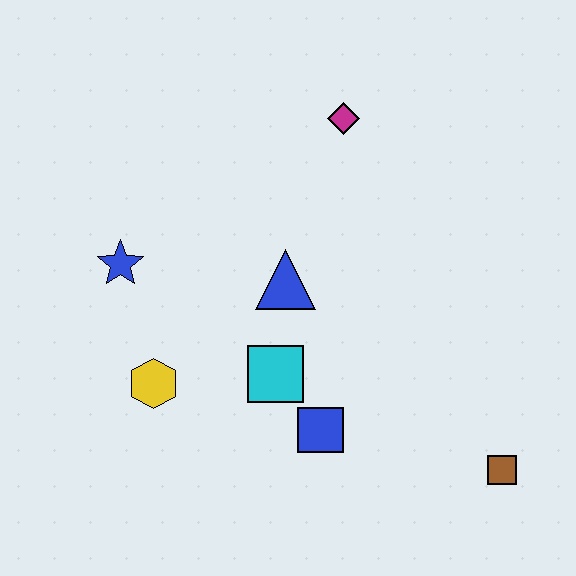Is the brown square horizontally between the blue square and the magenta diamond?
No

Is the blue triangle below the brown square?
No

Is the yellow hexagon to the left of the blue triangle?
Yes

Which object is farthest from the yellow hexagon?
The brown square is farthest from the yellow hexagon.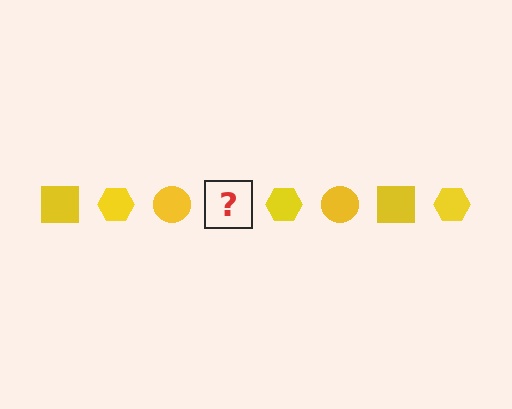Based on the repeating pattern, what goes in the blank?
The blank should be a yellow square.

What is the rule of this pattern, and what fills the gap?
The rule is that the pattern cycles through square, hexagon, circle shapes in yellow. The gap should be filled with a yellow square.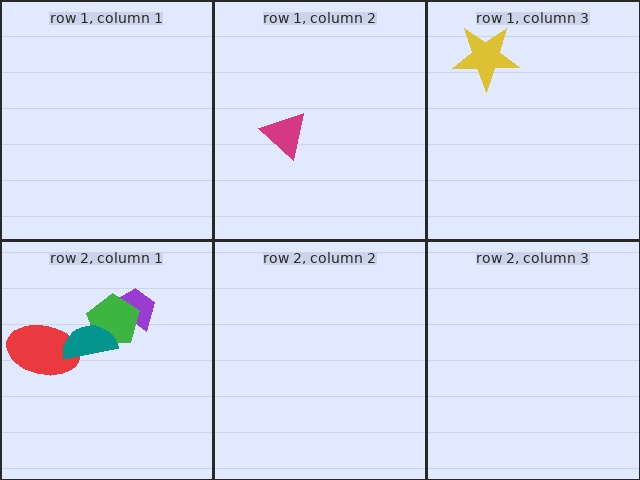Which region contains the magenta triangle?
The row 1, column 2 region.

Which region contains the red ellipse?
The row 2, column 1 region.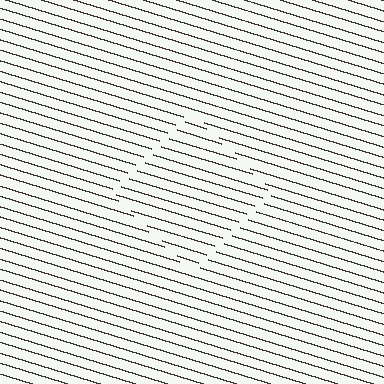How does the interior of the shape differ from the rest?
The interior of the shape contains the same grating, shifted by half a period — the contour is defined by the phase discontinuity where line-ends from the inner and outer gratings abut.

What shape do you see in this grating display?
An illusory square. The interior of the shape contains the same grating, shifted by half a period — the contour is defined by the phase discontinuity where line-ends from the inner and outer gratings abut.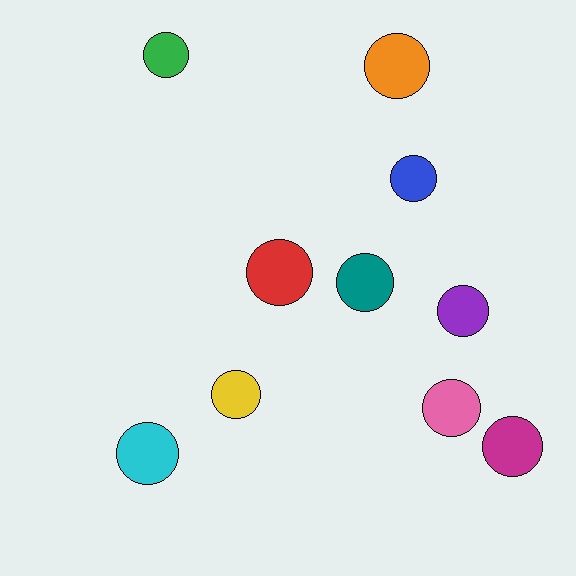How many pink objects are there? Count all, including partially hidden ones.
There is 1 pink object.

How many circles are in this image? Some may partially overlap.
There are 10 circles.